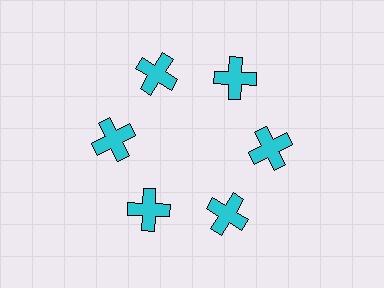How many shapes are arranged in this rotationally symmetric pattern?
There are 6 shapes, arranged in 6 groups of 1.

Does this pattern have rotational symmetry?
Yes, this pattern has 6-fold rotational symmetry. It looks the same after rotating 60 degrees around the center.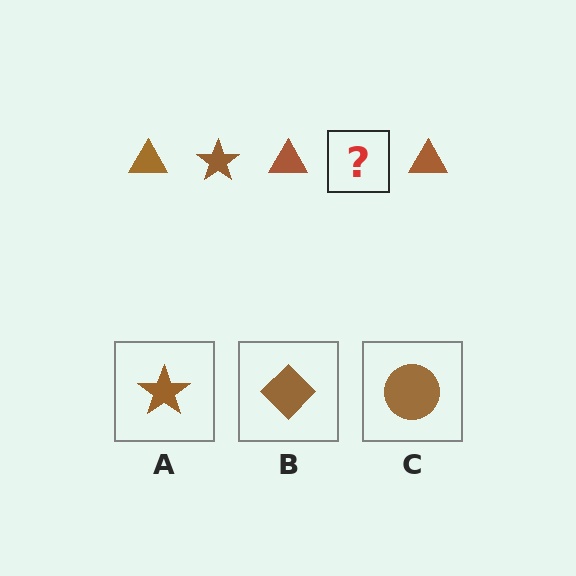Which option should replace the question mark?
Option A.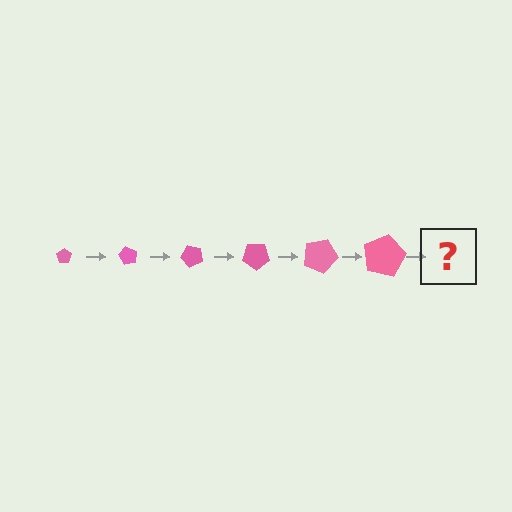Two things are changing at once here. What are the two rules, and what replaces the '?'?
The two rules are that the pentagon grows larger each step and it rotates 60 degrees each step. The '?' should be a pentagon, larger than the previous one and rotated 360 degrees from the start.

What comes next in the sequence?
The next element should be a pentagon, larger than the previous one and rotated 360 degrees from the start.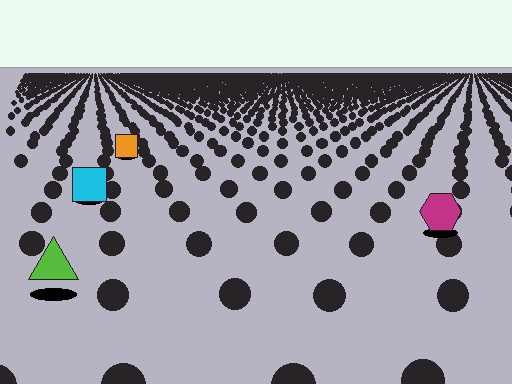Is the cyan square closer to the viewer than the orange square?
Yes. The cyan square is closer — you can tell from the texture gradient: the ground texture is coarser near it.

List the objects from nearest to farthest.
From nearest to farthest: the lime triangle, the magenta hexagon, the cyan square, the orange square.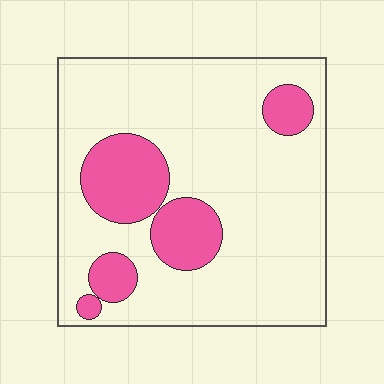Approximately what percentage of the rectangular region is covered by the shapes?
Approximately 20%.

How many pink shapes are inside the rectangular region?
5.